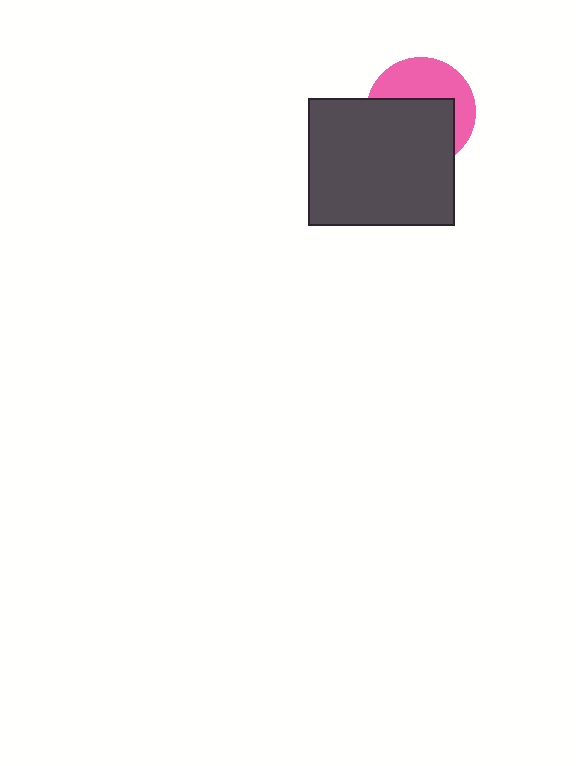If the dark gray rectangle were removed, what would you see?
You would see the complete pink circle.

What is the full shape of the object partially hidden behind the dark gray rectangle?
The partially hidden object is a pink circle.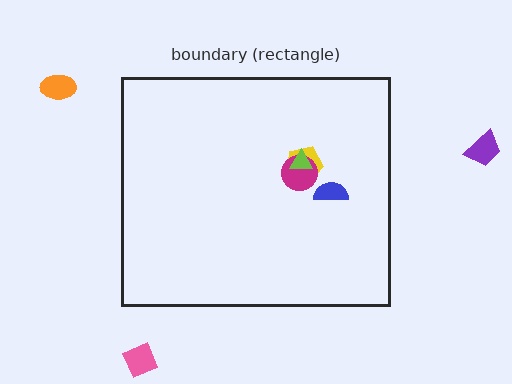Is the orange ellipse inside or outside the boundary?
Outside.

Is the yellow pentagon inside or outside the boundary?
Inside.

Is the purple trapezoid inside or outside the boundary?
Outside.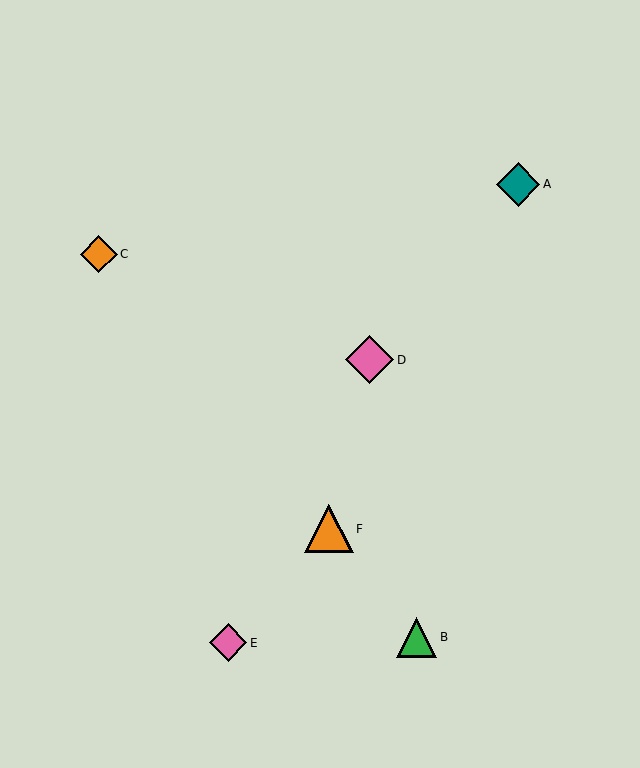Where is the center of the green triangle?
The center of the green triangle is at (417, 637).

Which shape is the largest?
The orange triangle (labeled F) is the largest.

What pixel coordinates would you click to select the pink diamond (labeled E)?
Click at (228, 643) to select the pink diamond E.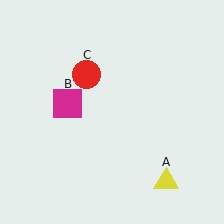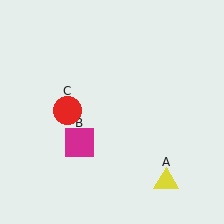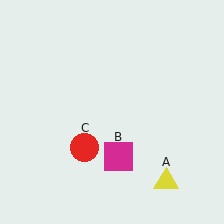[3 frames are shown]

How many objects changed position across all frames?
2 objects changed position: magenta square (object B), red circle (object C).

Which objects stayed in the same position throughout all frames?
Yellow triangle (object A) remained stationary.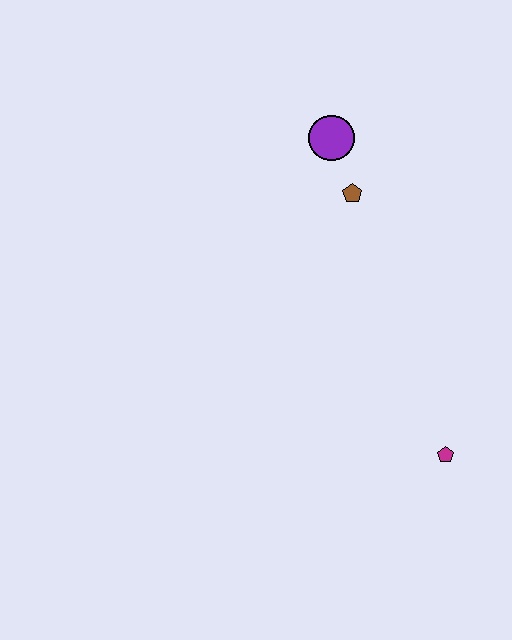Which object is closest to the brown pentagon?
The purple circle is closest to the brown pentagon.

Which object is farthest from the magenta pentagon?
The purple circle is farthest from the magenta pentagon.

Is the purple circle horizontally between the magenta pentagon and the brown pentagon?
No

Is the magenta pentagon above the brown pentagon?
No